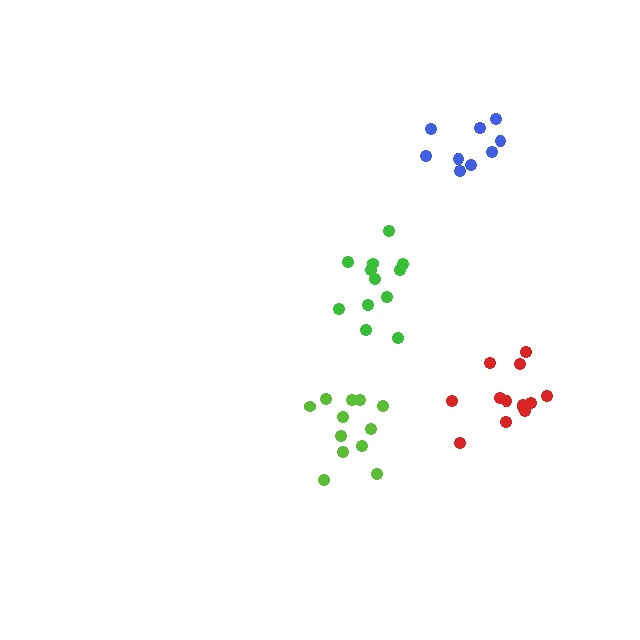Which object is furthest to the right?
The red cluster is rightmost.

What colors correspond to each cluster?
The clusters are colored: green, blue, lime, red.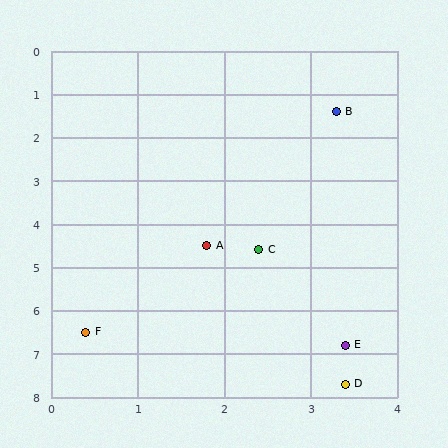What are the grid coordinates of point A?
Point A is at approximately (1.8, 4.5).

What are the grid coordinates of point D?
Point D is at approximately (3.4, 7.7).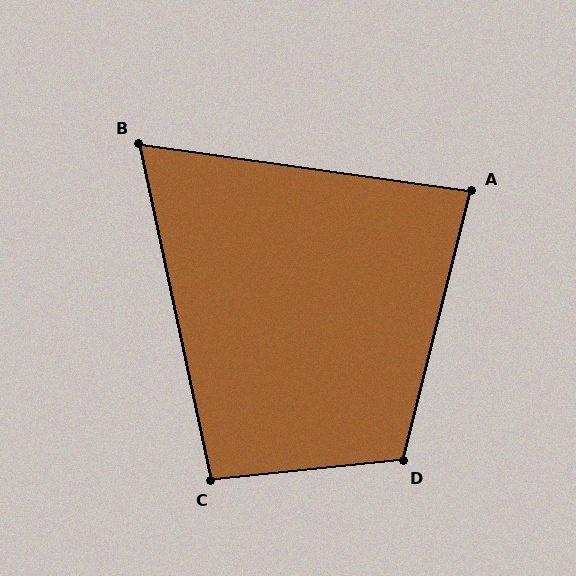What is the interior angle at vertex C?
Approximately 96 degrees (obtuse).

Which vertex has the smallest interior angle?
B, at approximately 70 degrees.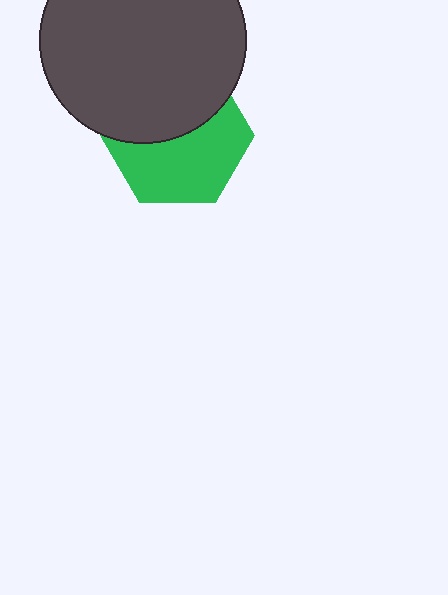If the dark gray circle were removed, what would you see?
You would see the complete green hexagon.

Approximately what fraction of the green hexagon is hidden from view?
Roughly 44% of the green hexagon is hidden behind the dark gray circle.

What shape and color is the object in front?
The object in front is a dark gray circle.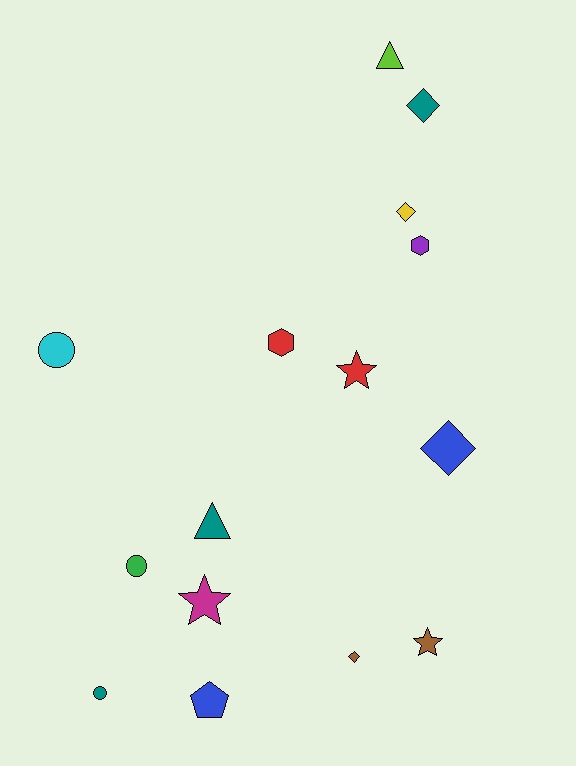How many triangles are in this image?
There are 2 triangles.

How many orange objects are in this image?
There are no orange objects.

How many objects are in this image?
There are 15 objects.